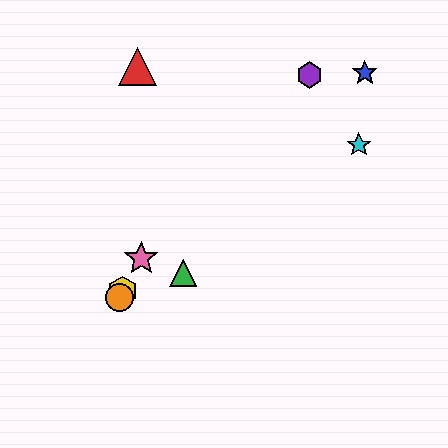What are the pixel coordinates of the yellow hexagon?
The yellow hexagon is at (123, 291).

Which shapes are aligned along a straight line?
The yellow hexagon, the orange circle, the pink star are aligned along a straight line.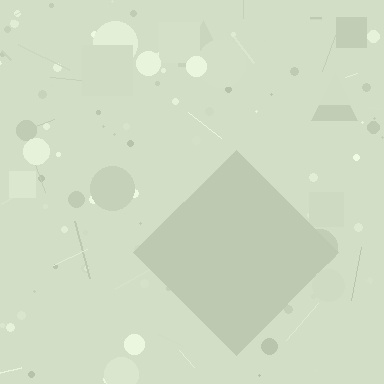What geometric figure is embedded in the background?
A diamond is embedded in the background.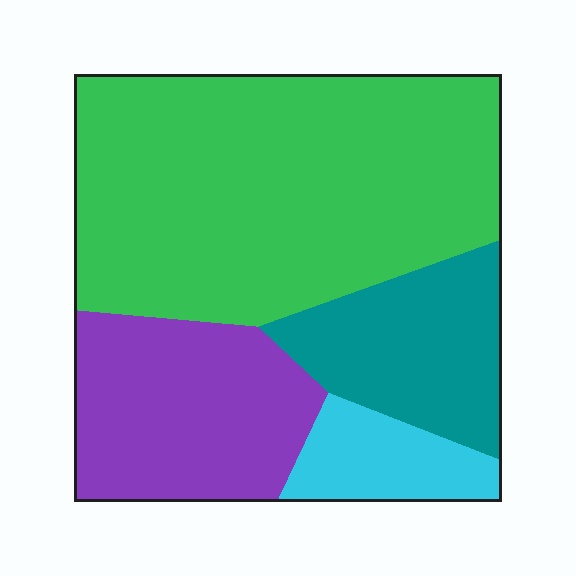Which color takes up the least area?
Cyan, at roughly 10%.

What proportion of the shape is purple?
Purple takes up less than a quarter of the shape.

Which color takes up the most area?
Green, at roughly 50%.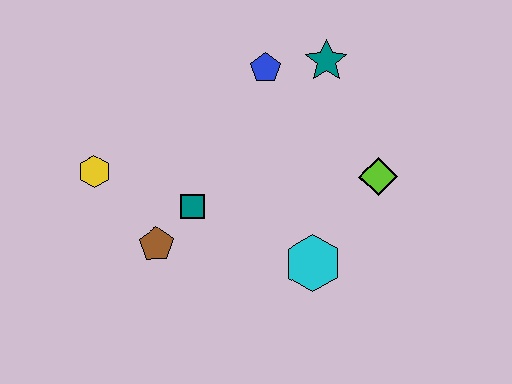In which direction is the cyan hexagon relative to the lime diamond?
The cyan hexagon is below the lime diamond.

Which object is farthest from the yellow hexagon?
The lime diamond is farthest from the yellow hexagon.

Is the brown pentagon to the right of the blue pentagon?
No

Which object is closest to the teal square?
The brown pentagon is closest to the teal square.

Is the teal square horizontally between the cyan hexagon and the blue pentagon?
No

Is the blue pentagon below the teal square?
No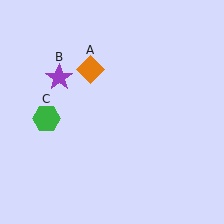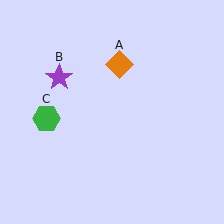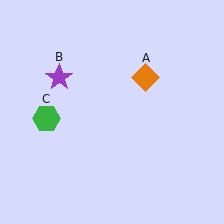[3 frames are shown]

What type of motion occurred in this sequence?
The orange diamond (object A) rotated clockwise around the center of the scene.